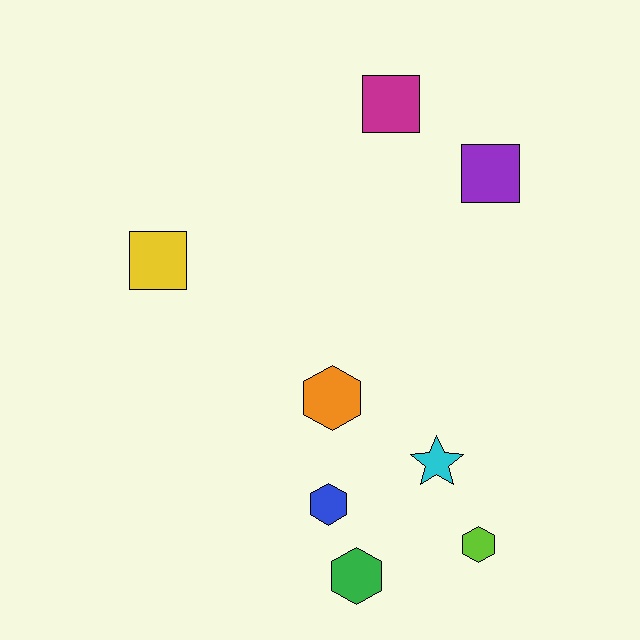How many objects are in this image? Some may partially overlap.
There are 8 objects.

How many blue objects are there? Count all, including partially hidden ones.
There is 1 blue object.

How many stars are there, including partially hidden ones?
There is 1 star.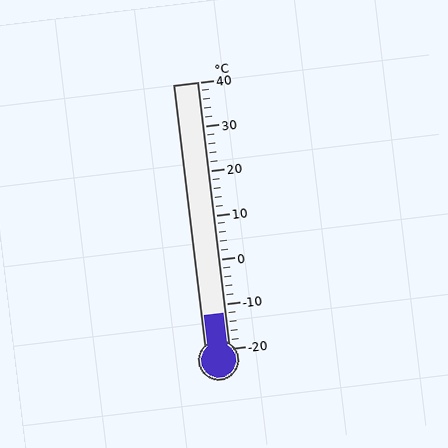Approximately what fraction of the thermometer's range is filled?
The thermometer is filled to approximately 15% of its range.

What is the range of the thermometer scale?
The thermometer scale ranges from -20°C to 40°C.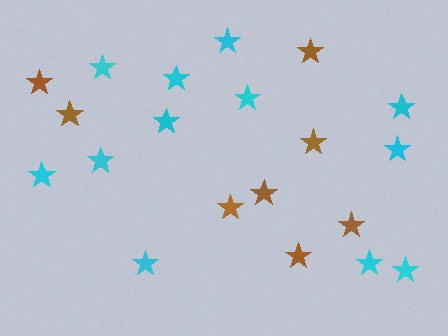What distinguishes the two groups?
There are 2 groups: one group of brown stars (8) and one group of cyan stars (12).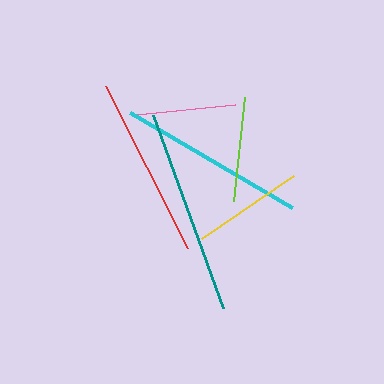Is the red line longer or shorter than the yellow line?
The red line is longer than the yellow line.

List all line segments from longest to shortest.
From longest to shortest: teal, cyan, red, yellow, lime, pink.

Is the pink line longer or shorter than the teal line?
The teal line is longer than the pink line.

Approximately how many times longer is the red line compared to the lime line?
The red line is approximately 1.7 times the length of the lime line.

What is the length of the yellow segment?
The yellow segment is approximately 111 pixels long.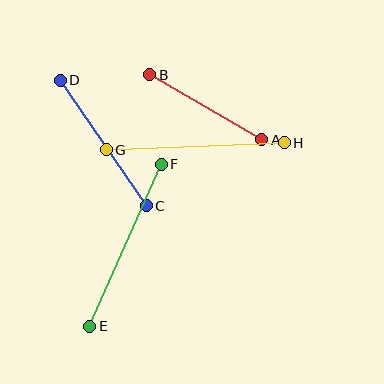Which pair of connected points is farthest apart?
Points G and H are farthest apart.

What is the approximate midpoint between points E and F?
The midpoint is at approximately (125, 245) pixels.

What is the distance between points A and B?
The distance is approximately 130 pixels.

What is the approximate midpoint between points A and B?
The midpoint is at approximately (206, 107) pixels.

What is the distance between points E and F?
The distance is approximately 177 pixels.